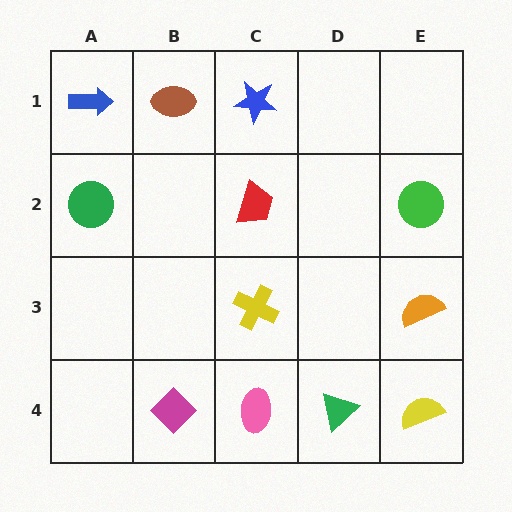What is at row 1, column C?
A blue star.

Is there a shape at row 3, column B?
No, that cell is empty.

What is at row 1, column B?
A brown ellipse.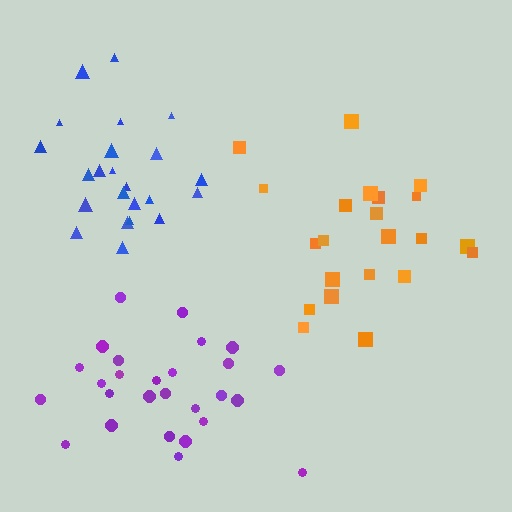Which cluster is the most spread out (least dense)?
Orange.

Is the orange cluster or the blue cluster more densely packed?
Blue.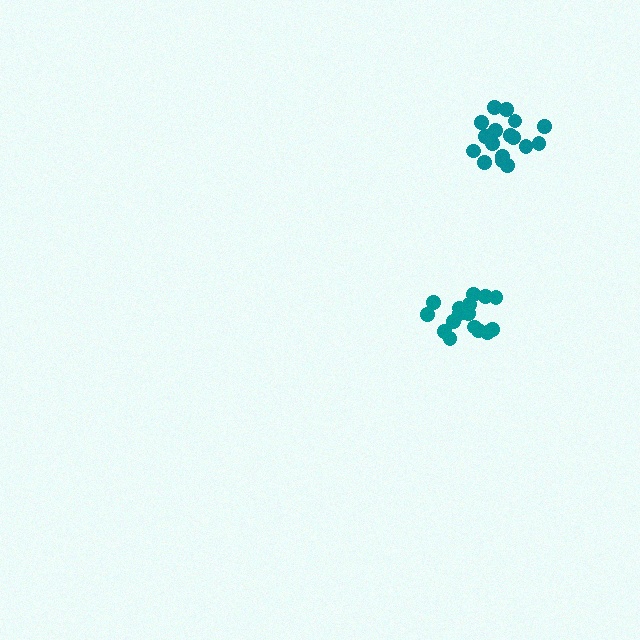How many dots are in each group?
Group 1: 17 dots, Group 2: 16 dots (33 total).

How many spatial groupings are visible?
There are 2 spatial groupings.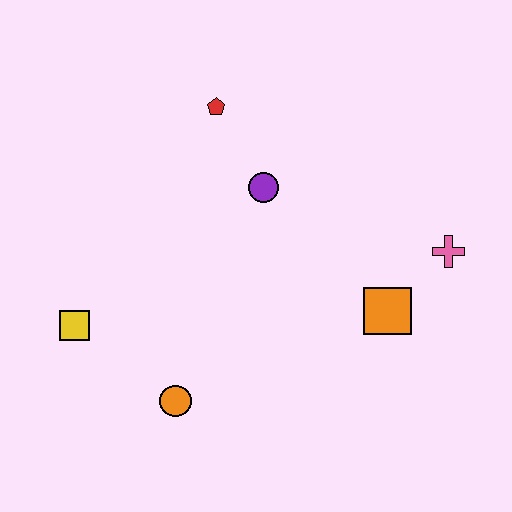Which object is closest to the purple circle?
The red pentagon is closest to the purple circle.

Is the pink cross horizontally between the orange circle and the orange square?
No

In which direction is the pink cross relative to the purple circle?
The pink cross is to the right of the purple circle.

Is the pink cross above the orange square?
Yes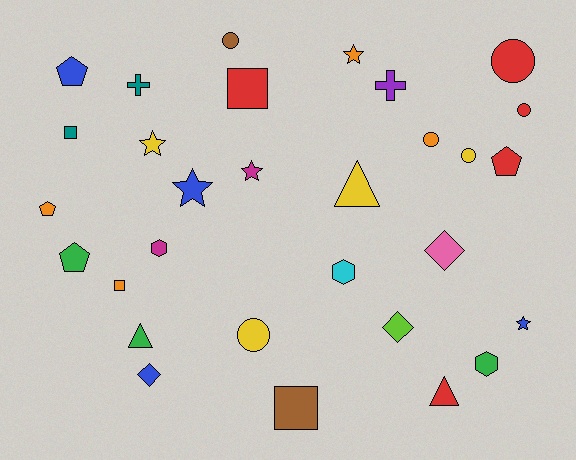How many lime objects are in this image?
There is 1 lime object.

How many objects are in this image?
There are 30 objects.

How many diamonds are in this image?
There are 3 diamonds.